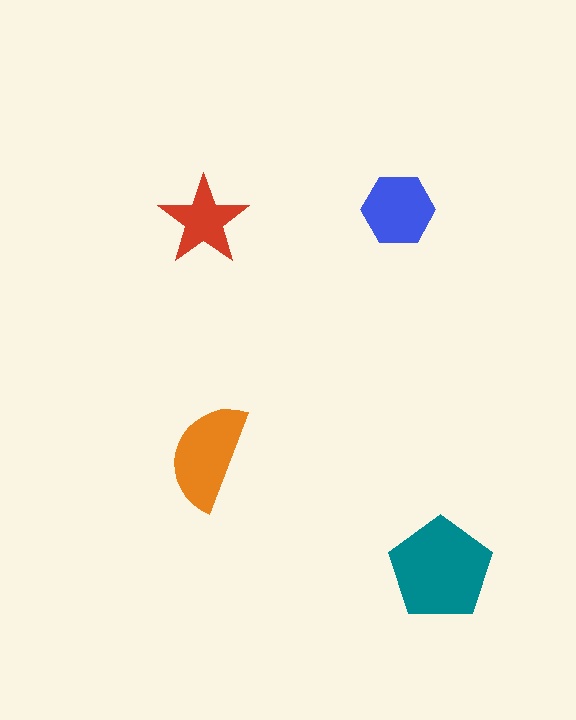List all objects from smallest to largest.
The red star, the blue hexagon, the orange semicircle, the teal pentagon.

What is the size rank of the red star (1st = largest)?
4th.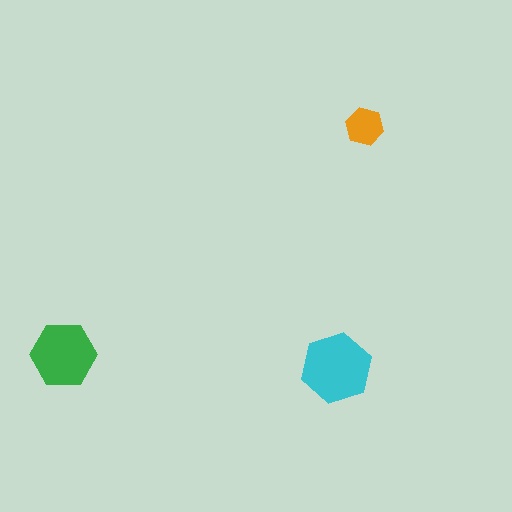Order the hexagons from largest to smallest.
the cyan one, the green one, the orange one.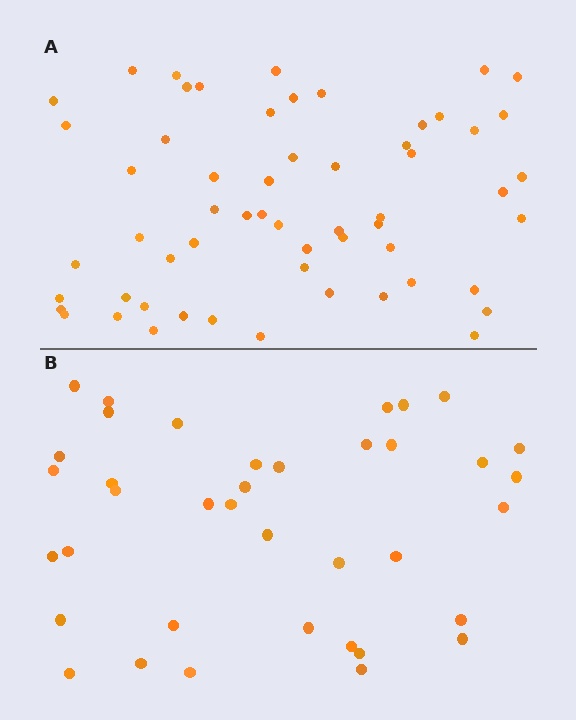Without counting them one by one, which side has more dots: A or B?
Region A (the top region) has more dots.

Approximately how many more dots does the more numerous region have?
Region A has approximately 20 more dots than region B.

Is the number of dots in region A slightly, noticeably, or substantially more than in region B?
Region A has substantially more. The ratio is roughly 1.5 to 1.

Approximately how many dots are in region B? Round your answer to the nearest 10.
About 40 dots. (The exact count is 38, which rounds to 40.)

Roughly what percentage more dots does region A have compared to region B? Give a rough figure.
About 55% more.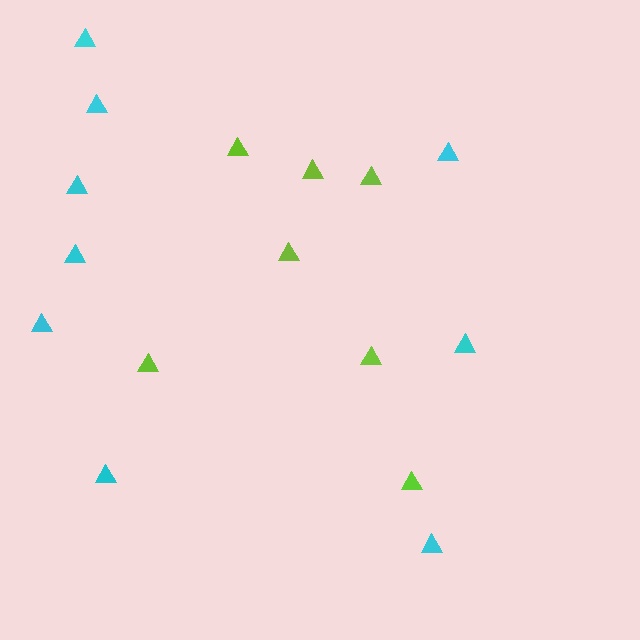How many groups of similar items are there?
There are 2 groups: one group of lime triangles (7) and one group of cyan triangles (9).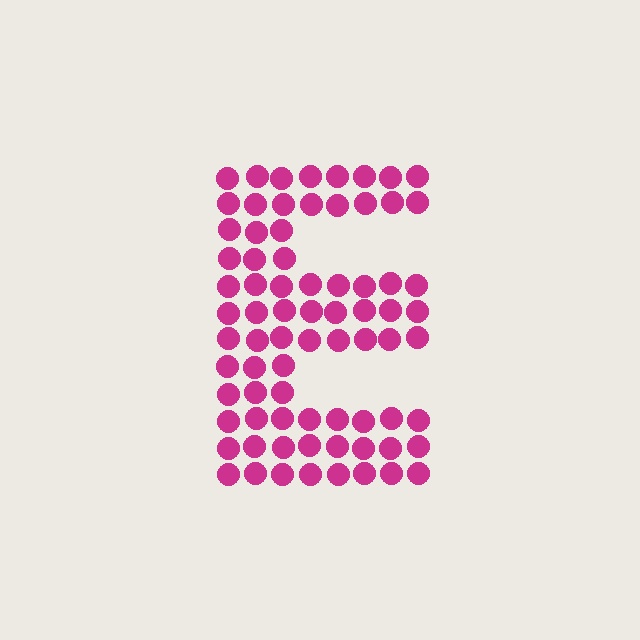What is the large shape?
The large shape is the letter E.